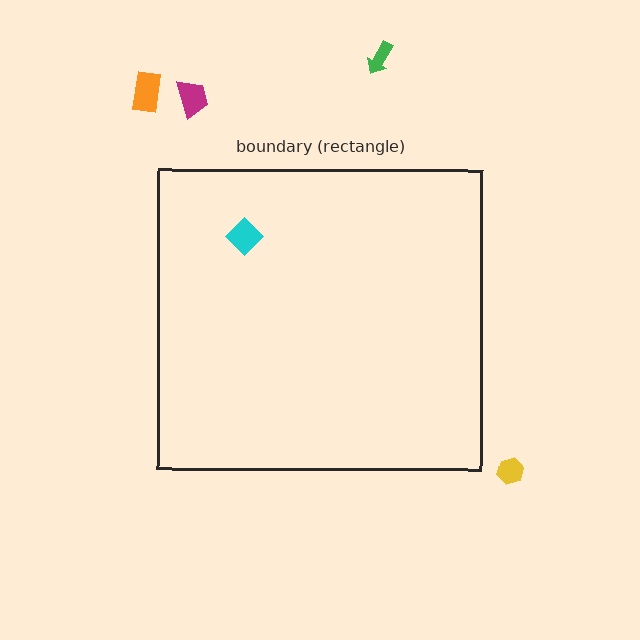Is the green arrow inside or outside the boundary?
Outside.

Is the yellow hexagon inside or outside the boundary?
Outside.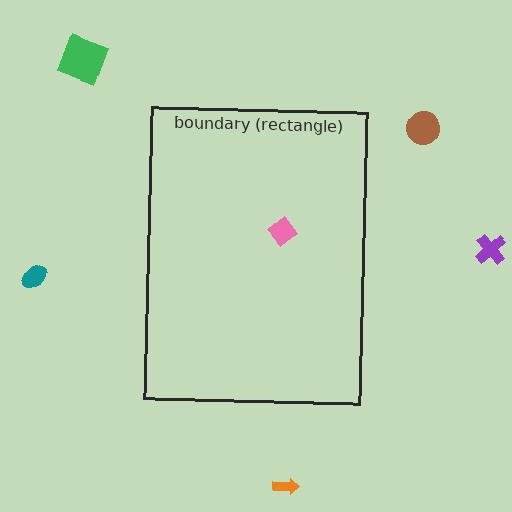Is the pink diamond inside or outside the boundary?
Inside.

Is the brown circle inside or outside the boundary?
Outside.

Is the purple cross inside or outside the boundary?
Outside.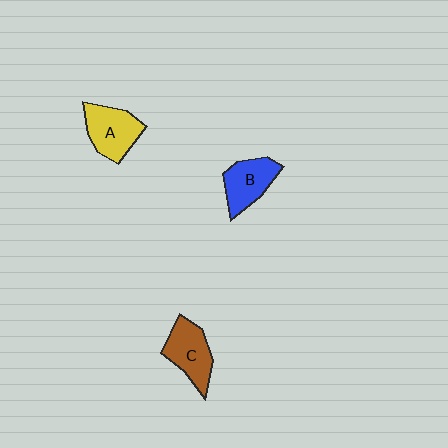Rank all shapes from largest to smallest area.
From largest to smallest: A (yellow), C (brown), B (blue).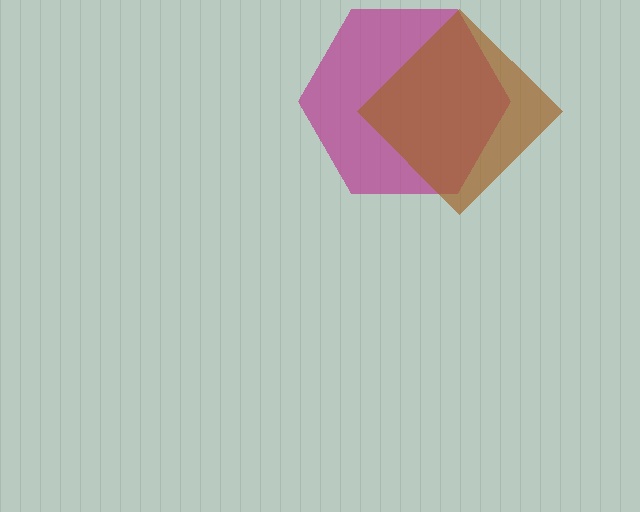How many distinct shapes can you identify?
There are 2 distinct shapes: a magenta hexagon, a brown diamond.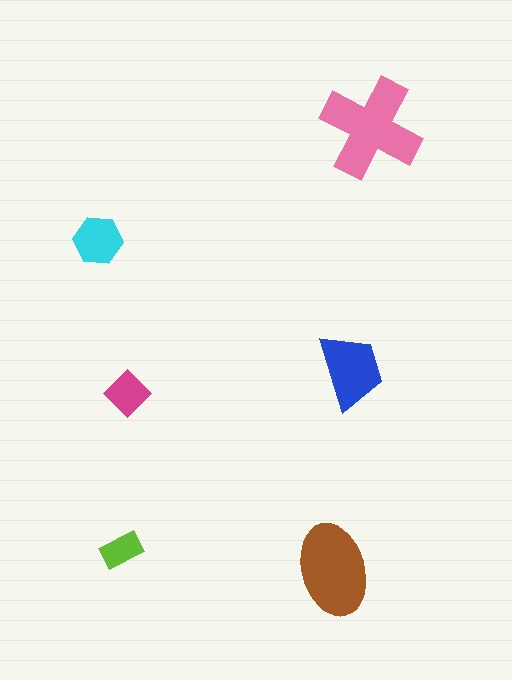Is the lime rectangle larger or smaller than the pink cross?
Smaller.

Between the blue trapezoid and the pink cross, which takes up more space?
The pink cross.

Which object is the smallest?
The lime rectangle.